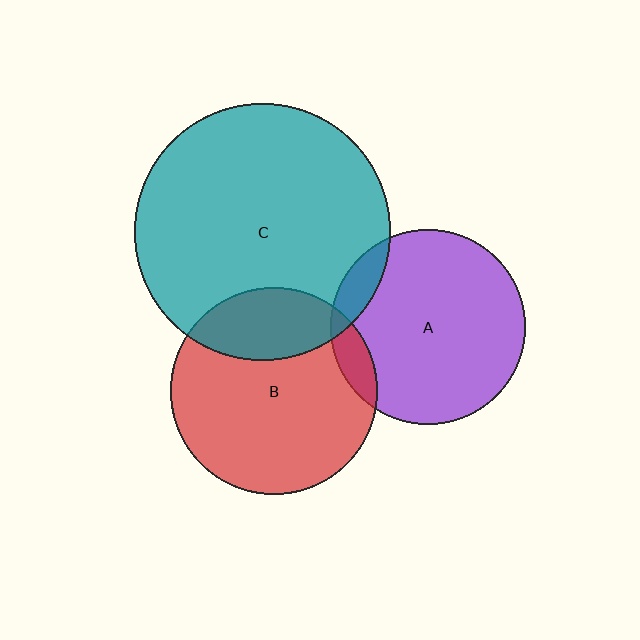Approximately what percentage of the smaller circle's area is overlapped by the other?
Approximately 25%.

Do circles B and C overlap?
Yes.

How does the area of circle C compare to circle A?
Approximately 1.7 times.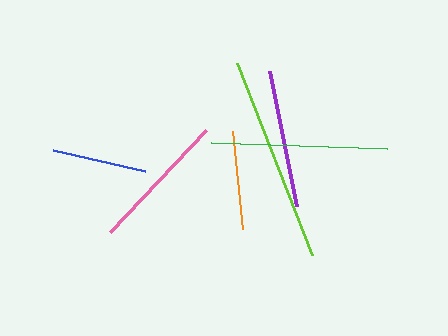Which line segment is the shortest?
The blue line is the shortest at approximately 94 pixels.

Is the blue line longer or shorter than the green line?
The green line is longer than the blue line.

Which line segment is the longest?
The lime line is the longest at approximately 206 pixels.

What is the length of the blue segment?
The blue segment is approximately 94 pixels long.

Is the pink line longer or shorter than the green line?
The green line is longer than the pink line.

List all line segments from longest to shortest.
From longest to shortest: lime, green, pink, purple, orange, blue.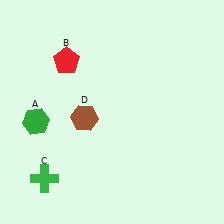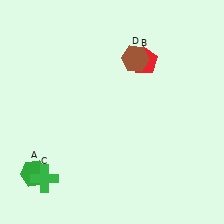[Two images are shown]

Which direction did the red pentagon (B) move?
The red pentagon (B) moved right.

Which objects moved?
The objects that moved are: the green hexagon (A), the red pentagon (B), the brown hexagon (D).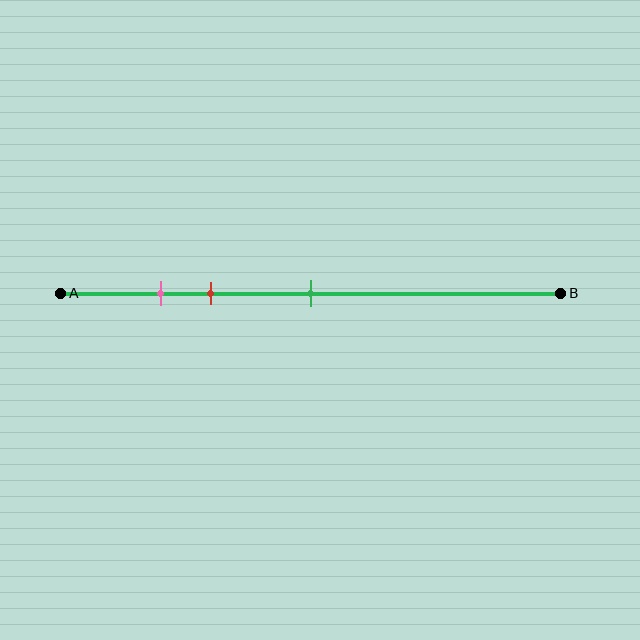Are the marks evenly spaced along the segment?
No, the marks are not evenly spaced.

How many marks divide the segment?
There are 3 marks dividing the segment.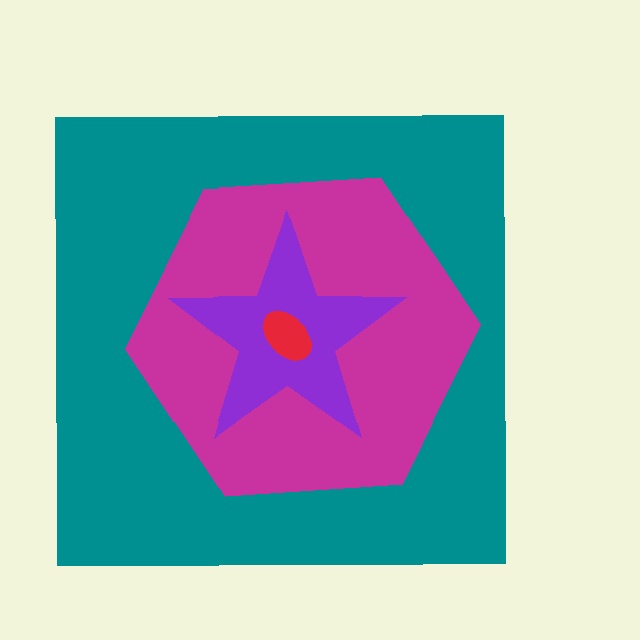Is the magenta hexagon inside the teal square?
Yes.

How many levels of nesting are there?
4.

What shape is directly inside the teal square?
The magenta hexagon.